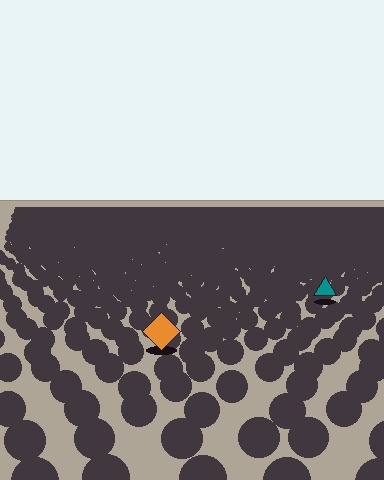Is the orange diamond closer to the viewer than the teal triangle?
Yes. The orange diamond is closer — you can tell from the texture gradient: the ground texture is coarser near it.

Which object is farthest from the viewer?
The teal triangle is farthest from the viewer. It appears smaller and the ground texture around it is denser.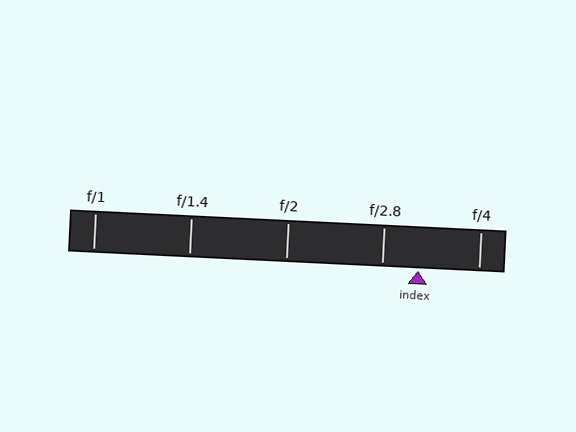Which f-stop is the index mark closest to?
The index mark is closest to f/2.8.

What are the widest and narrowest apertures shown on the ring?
The widest aperture shown is f/1 and the narrowest is f/4.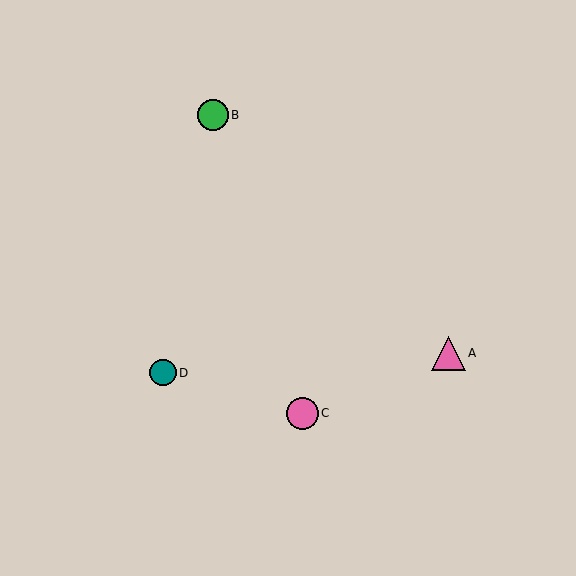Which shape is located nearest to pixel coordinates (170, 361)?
The teal circle (labeled D) at (163, 373) is nearest to that location.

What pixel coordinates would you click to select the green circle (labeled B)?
Click at (213, 115) to select the green circle B.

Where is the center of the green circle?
The center of the green circle is at (213, 115).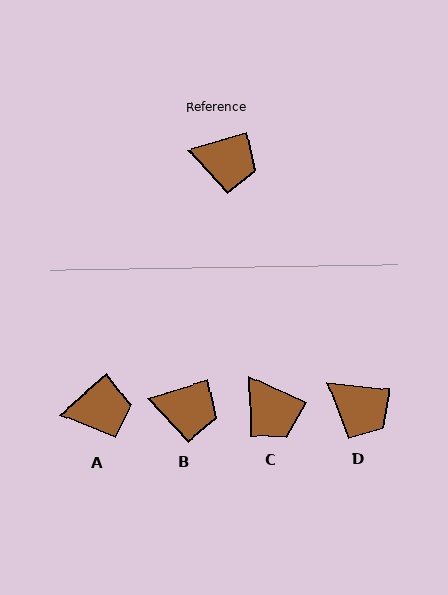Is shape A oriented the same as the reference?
No, it is off by about 24 degrees.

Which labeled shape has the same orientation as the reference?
B.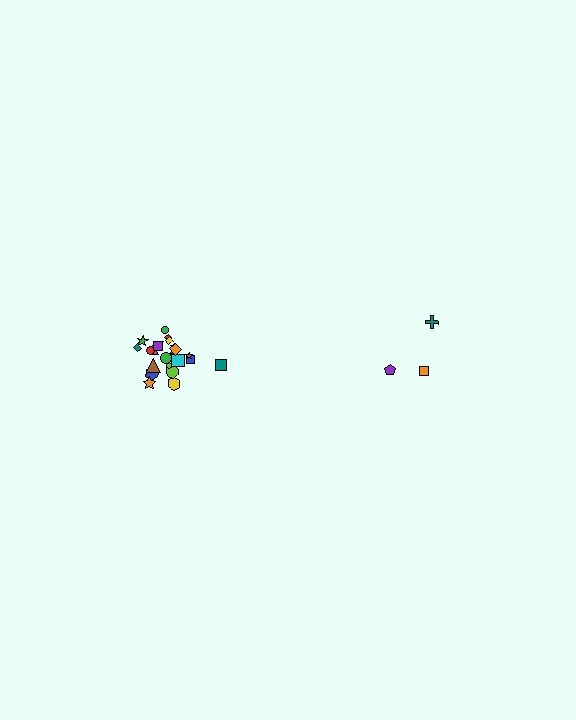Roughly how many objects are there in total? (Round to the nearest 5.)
Roughly 30 objects in total.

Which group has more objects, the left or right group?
The left group.